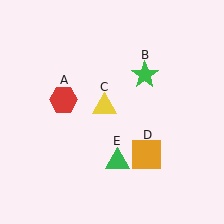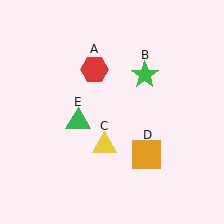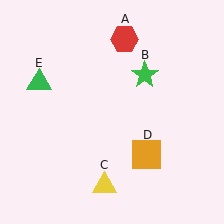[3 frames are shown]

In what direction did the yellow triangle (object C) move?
The yellow triangle (object C) moved down.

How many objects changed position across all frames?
3 objects changed position: red hexagon (object A), yellow triangle (object C), green triangle (object E).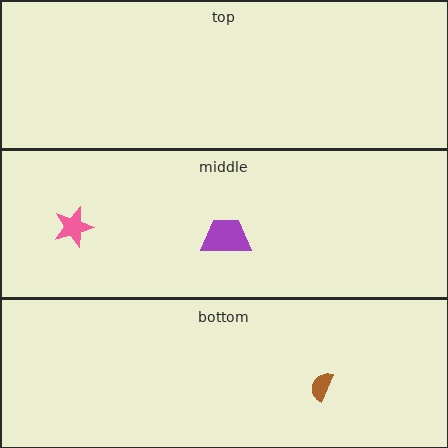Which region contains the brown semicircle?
The bottom region.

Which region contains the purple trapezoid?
The middle region.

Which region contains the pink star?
The middle region.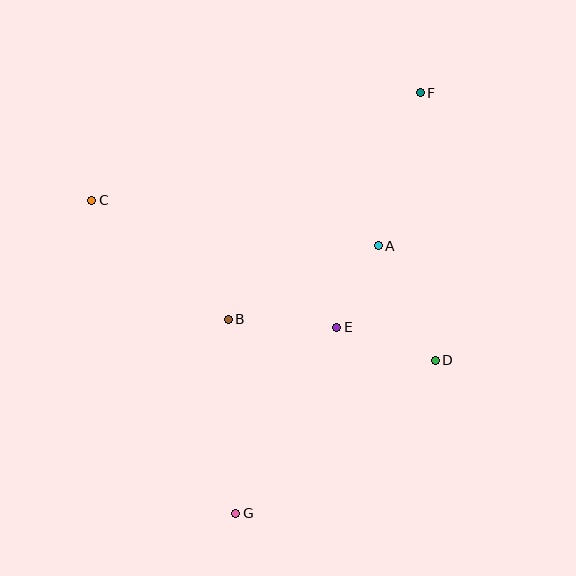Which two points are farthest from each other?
Points F and G are farthest from each other.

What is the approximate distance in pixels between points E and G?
The distance between E and G is approximately 211 pixels.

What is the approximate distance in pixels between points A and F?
The distance between A and F is approximately 159 pixels.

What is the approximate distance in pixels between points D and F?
The distance between D and F is approximately 268 pixels.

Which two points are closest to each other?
Points A and E are closest to each other.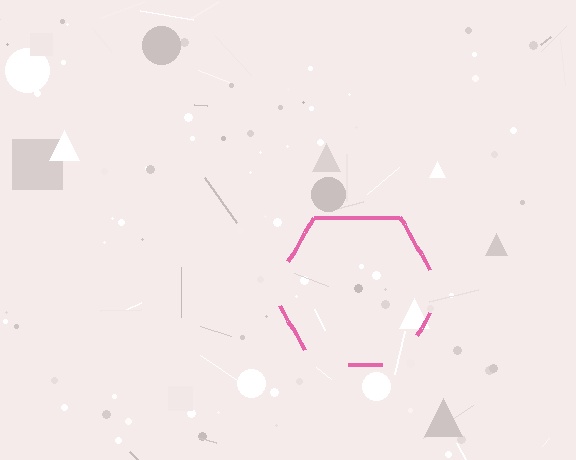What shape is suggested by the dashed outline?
The dashed outline suggests a hexagon.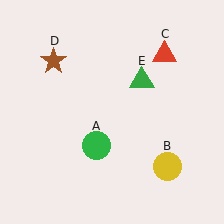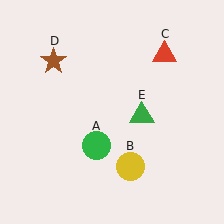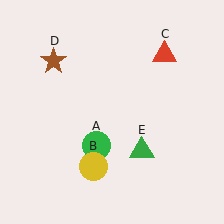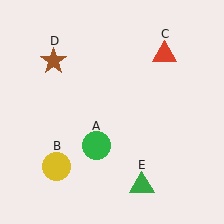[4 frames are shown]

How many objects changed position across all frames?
2 objects changed position: yellow circle (object B), green triangle (object E).